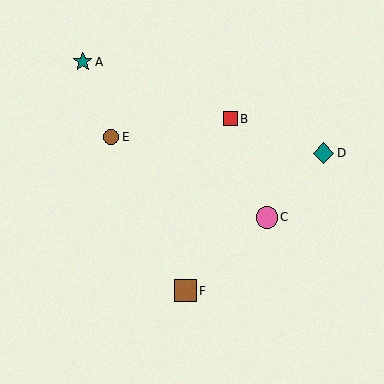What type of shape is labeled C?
Shape C is a pink circle.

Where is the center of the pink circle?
The center of the pink circle is at (267, 217).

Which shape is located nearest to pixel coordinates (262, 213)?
The pink circle (labeled C) at (267, 217) is nearest to that location.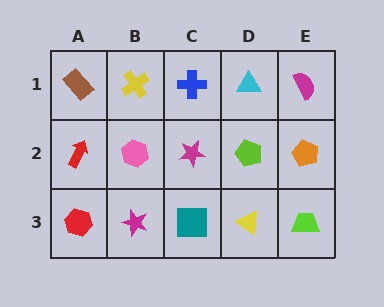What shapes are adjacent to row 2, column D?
A cyan triangle (row 1, column D), a yellow triangle (row 3, column D), a magenta star (row 2, column C), an orange pentagon (row 2, column E).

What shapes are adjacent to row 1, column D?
A lime pentagon (row 2, column D), a blue cross (row 1, column C), a magenta semicircle (row 1, column E).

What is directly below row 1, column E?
An orange pentagon.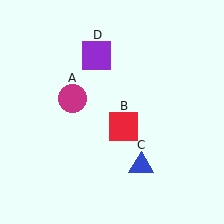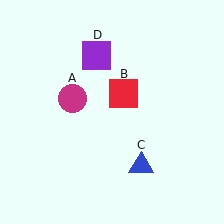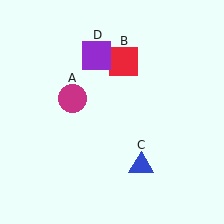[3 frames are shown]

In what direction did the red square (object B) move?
The red square (object B) moved up.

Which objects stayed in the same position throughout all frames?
Magenta circle (object A) and blue triangle (object C) and purple square (object D) remained stationary.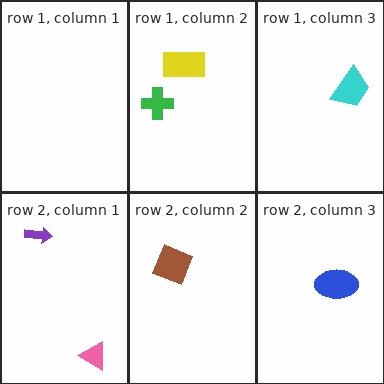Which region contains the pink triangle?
The row 2, column 1 region.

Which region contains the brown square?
The row 2, column 2 region.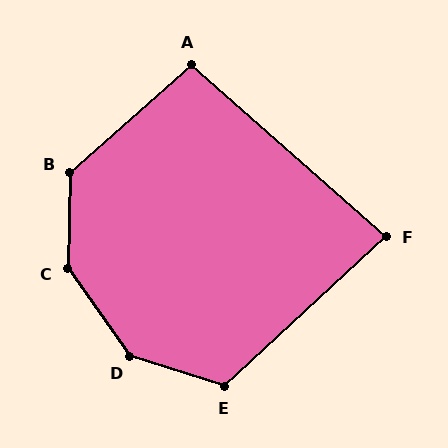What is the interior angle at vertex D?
Approximately 143 degrees (obtuse).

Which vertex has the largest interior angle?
C, at approximately 144 degrees.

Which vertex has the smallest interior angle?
F, at approximately 84 degrees.